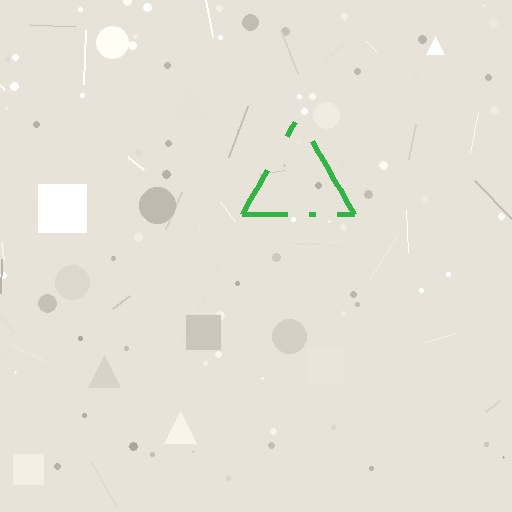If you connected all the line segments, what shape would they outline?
They would outline a triangle.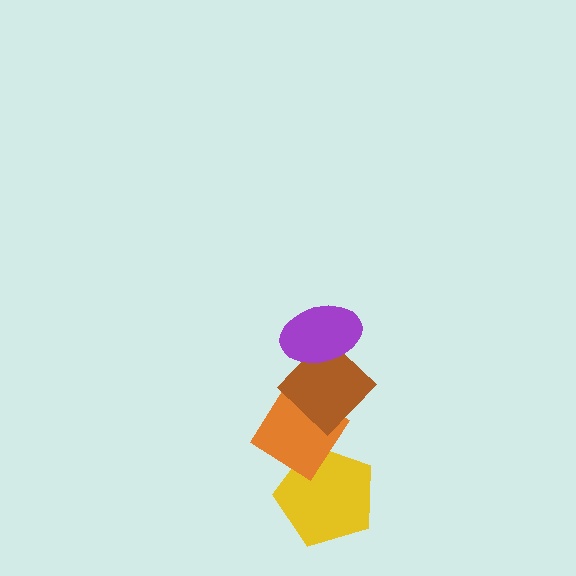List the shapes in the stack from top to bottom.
From top to bottom: the purple ellipse, the brown diamond, the orange diamond, the yellow pentagon.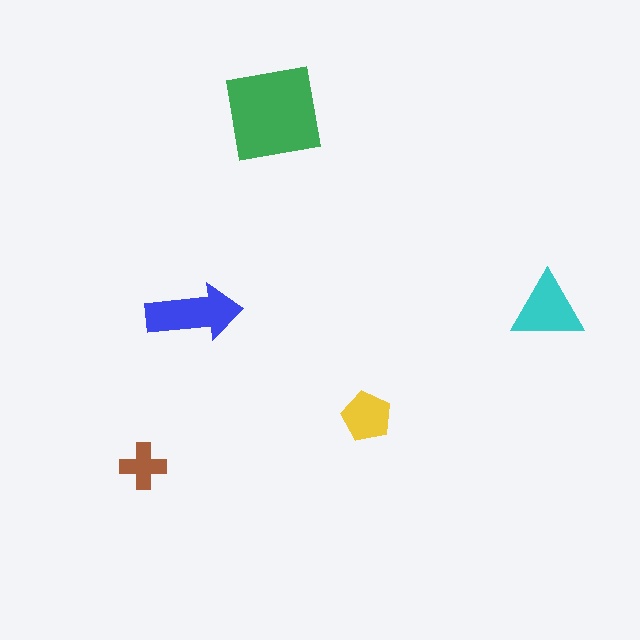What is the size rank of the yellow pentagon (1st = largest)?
4th.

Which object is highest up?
The green square is topmost.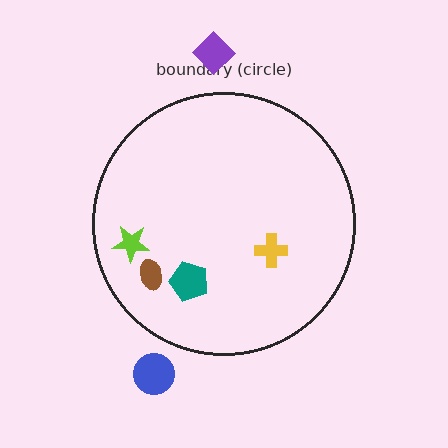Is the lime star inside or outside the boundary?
Inside.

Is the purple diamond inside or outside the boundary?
Outside.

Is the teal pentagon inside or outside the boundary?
Inside.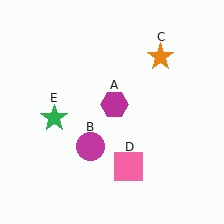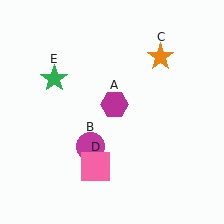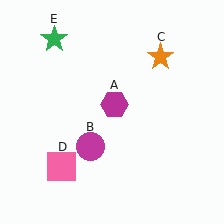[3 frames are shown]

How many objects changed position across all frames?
2 objects changed position: pink square (object D), green star (object E).